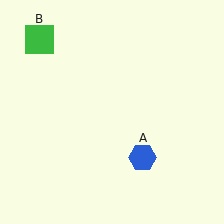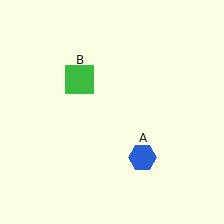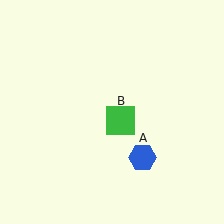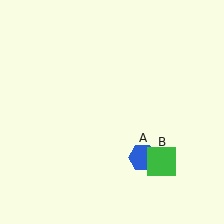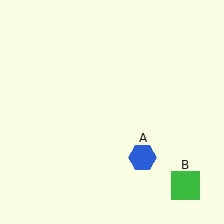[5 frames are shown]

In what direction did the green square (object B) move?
The green square (object B) moved down and to the right.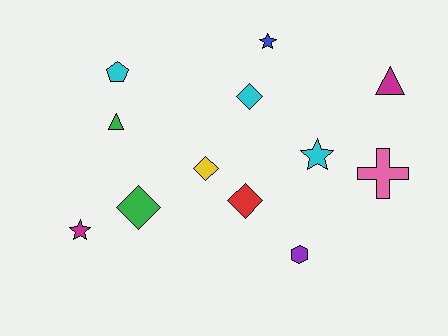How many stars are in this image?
There are 3 stars.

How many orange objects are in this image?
There are no orange objects.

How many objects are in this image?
There are 12 objects.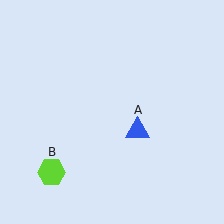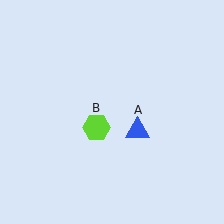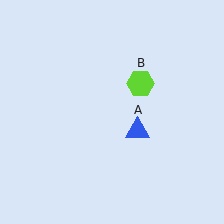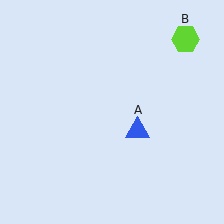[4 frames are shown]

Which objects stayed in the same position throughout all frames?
Blue triangle (object A) remained stationary.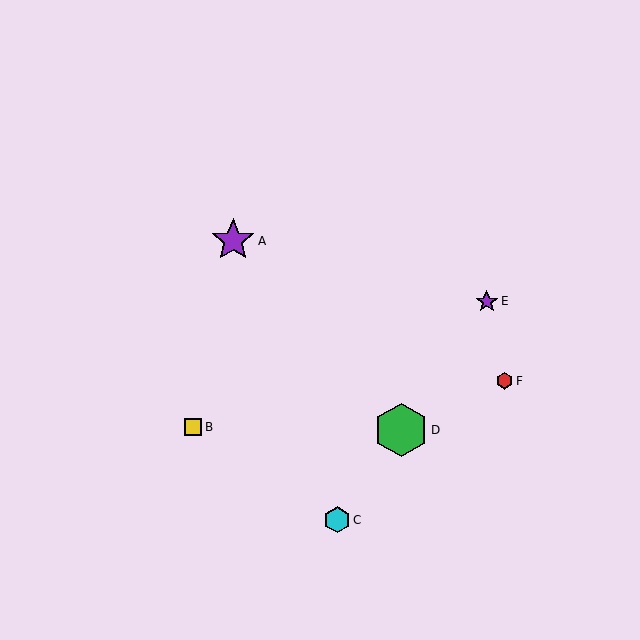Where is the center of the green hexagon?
The center of the green hexagon is at (401, 430).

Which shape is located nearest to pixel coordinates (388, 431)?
The green hexagon (labeled D) at (401, 430) is nearest to that location.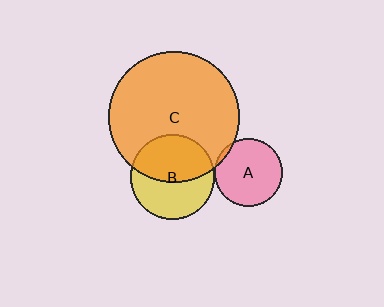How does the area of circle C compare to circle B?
Approximately 2.4 times.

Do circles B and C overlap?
Yes.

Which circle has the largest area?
Circle C (orange).